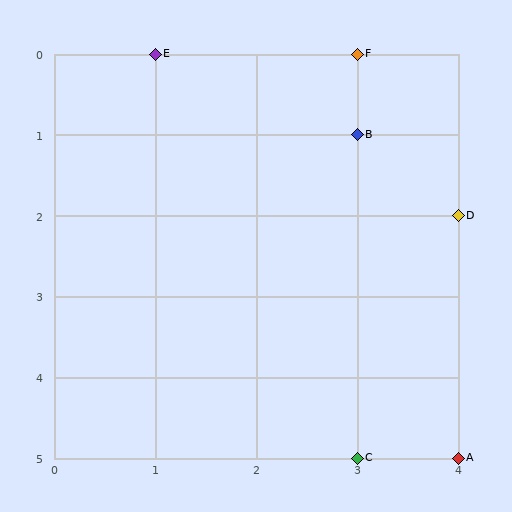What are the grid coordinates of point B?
Point B is at grid coordinates (3, 1).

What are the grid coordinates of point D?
Point D is at grid coordinates (4, 2).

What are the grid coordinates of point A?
Point A is at grid coordinates (4, 5).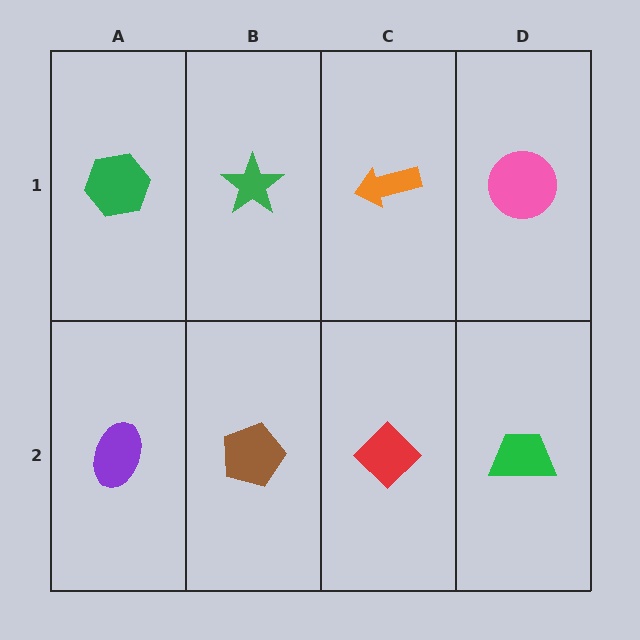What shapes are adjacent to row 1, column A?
A purple ellipse (row 2, column A), a green star (row 1, column B).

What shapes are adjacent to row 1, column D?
A green trapezoid (row 2, column D), an orange arrow (row 1, column C).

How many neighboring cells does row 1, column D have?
2.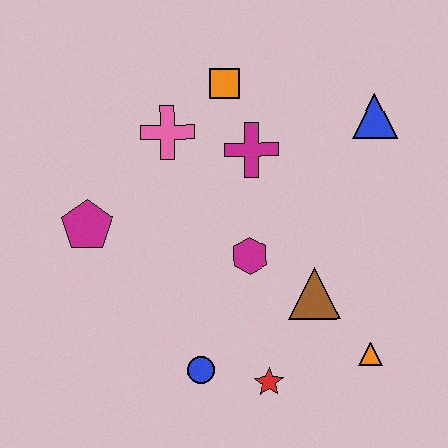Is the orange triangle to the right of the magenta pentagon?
Yes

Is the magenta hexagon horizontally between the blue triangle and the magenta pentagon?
Yes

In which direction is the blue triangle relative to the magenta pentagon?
The blue triangle is to the right of the magenta pentagon.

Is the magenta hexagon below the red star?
No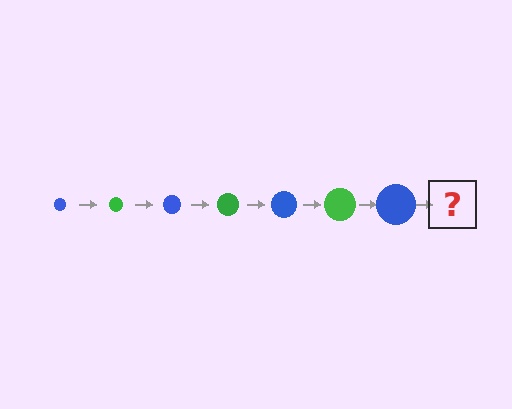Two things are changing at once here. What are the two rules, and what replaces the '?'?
The two rules are that the circle grows larger each step and the color cycles through blue and green. The '?' should be a green circle, larger than the previous one.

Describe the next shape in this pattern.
It should be a green circle, larger than the previous one.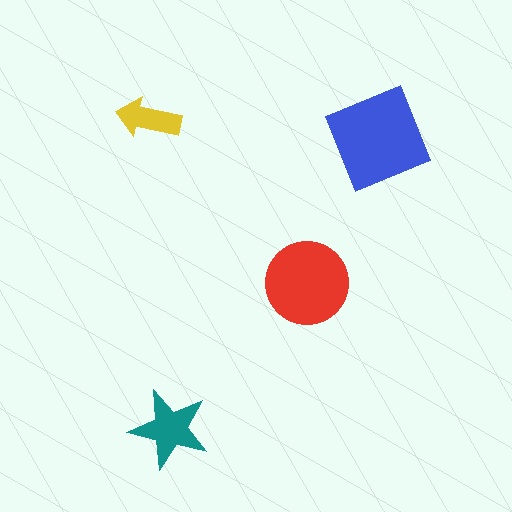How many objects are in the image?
There are 4 objects in the image.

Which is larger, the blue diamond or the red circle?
The blue diamond.